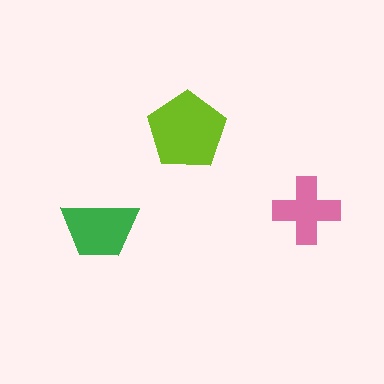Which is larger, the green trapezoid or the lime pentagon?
The lime pentagon.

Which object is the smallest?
The pink cross.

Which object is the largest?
The lime pentagon.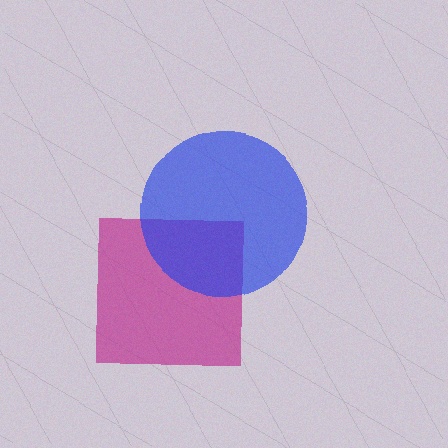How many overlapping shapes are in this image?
There are 2 overlapping shapes in the image.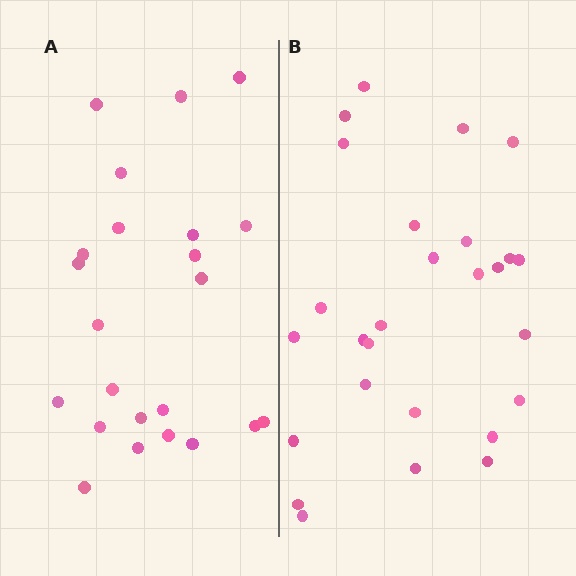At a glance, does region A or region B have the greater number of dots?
Region B (the right region) has more dots.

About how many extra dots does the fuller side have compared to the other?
Region B has about 4 more dots than region A.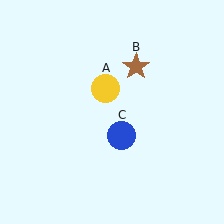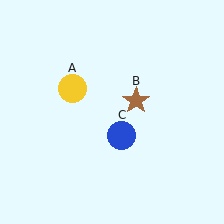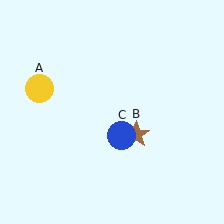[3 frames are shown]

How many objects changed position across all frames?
2 objects changed position: yellow circle (object A), brown star (object B).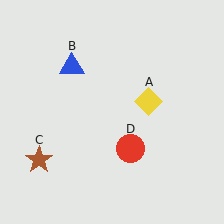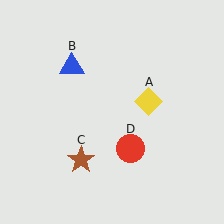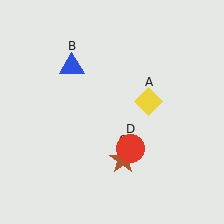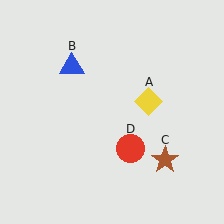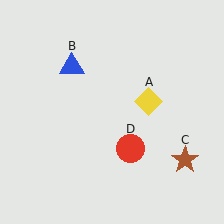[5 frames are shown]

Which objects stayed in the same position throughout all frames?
Yellow diamond (object A) and blue triangle (object B) and red circle (object D) remained stationary.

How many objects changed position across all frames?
1 object changed position: brown star (object C).